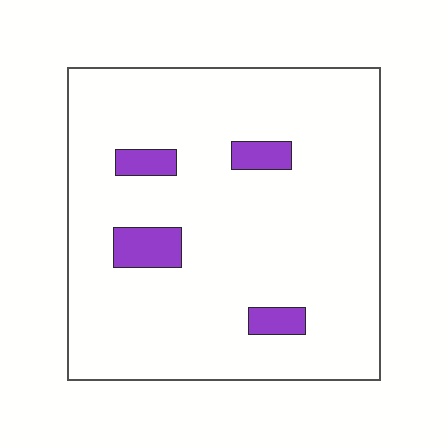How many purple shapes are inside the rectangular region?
4.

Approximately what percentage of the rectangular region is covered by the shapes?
Approximately 10%.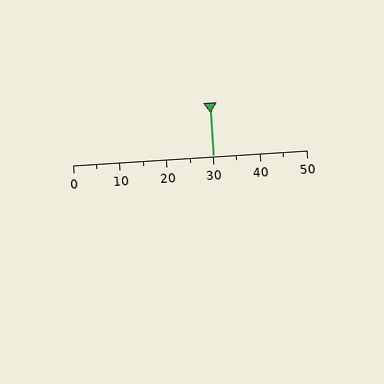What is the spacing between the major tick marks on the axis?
The major ticks are spaced 10 apart.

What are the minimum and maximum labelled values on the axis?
The axis runs from 0 to 50.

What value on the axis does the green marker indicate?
The marker indicates approximately 30.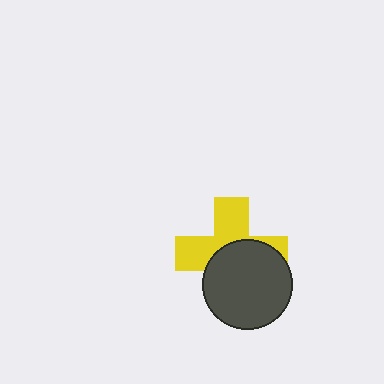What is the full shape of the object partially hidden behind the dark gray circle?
The partially hidden object is a yellow cross.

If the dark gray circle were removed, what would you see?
You would see the complete yellow cross.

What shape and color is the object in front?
The object in front is a dark gray circle.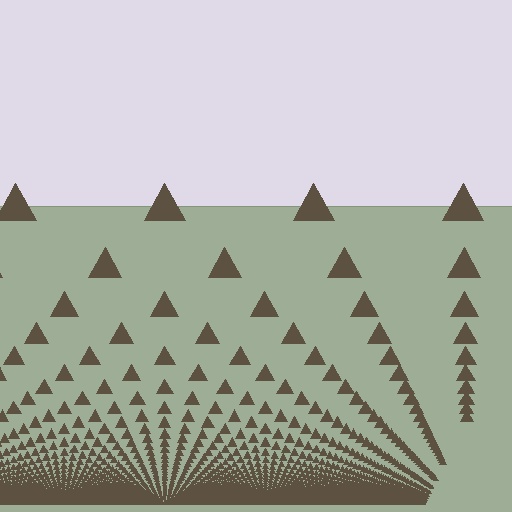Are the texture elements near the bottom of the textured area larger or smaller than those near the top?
Smaller. The gradient is inverted — elements near the bottom are smaller and denser.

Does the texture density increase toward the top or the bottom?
Density increases toward the bottom.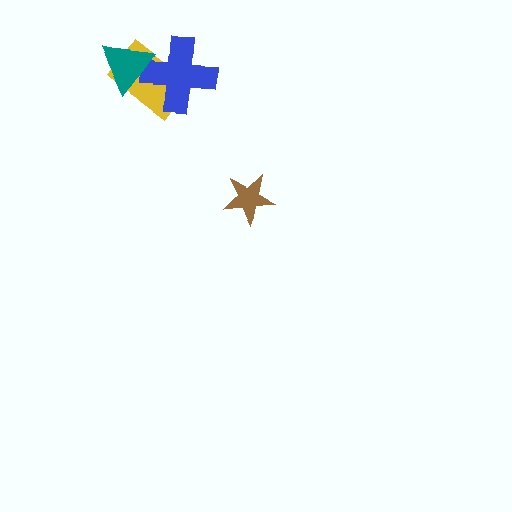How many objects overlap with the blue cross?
2 objects overlap with the blue cross.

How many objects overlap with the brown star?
0 objects overlap with the brown star.